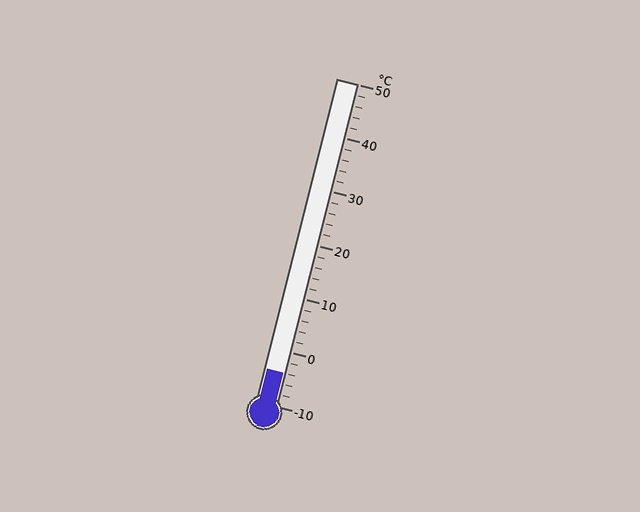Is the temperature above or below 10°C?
The temperature is below 10°C.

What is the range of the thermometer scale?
The thermometer scale ranges from -10°C to 50°C.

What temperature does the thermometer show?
The thermometer shows approximately -4°C.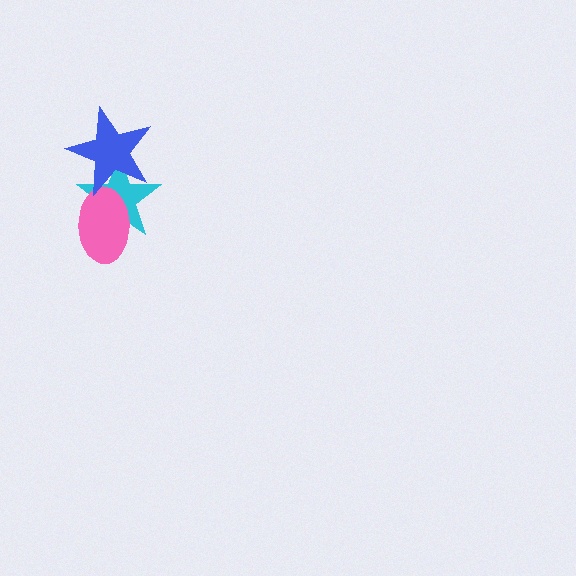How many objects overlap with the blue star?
2 objects overlap with the blue star.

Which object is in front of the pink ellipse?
The blue star is in front of the pink ellipse.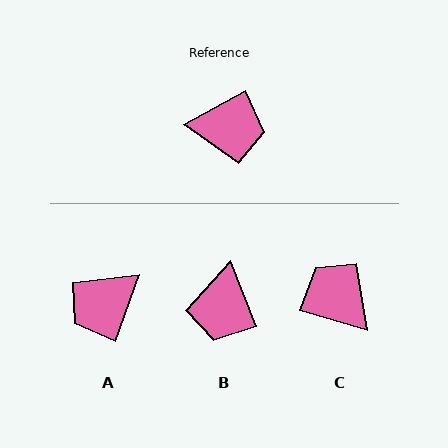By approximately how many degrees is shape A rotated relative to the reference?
Approximately 138 degrees clockwise.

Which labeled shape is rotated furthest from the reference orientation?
A, about 138 degrees away.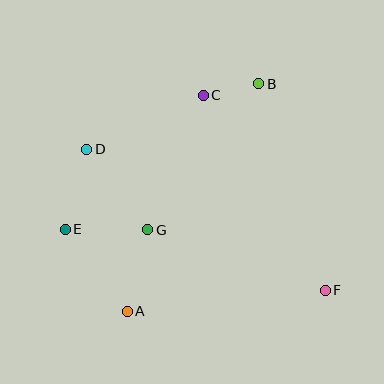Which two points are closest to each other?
Points B and C are closest to each other.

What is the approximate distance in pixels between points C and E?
The distance between C and E is approximately 192 pixels.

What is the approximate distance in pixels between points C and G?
The distance between C and G is approximately 146 pixels.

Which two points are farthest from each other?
Points D and F are farthest from each other.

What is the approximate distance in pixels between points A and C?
The distance between A and C is approximately 229 pixels.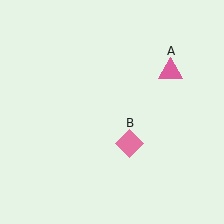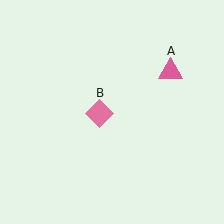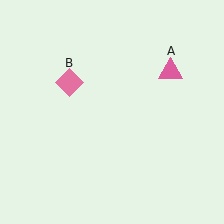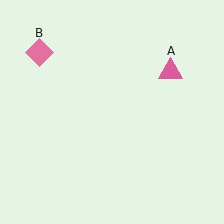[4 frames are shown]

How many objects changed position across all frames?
1 object changed position: pink diamond (object B).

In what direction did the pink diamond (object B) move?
The pink diamond (object B) moved up and to the left.